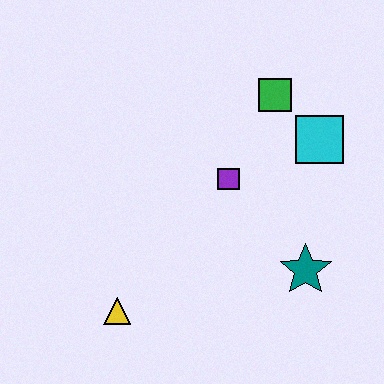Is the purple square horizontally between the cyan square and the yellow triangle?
Yes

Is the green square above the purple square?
Yes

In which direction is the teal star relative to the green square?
The teal star is below the green square.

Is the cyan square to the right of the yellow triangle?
Yes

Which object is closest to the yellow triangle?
The purple square is closest to the yellow triangle.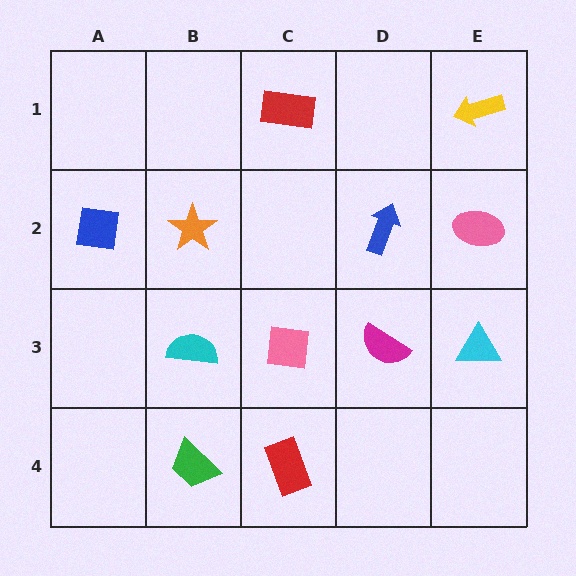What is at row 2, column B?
An orange star.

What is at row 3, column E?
A cyan triangle.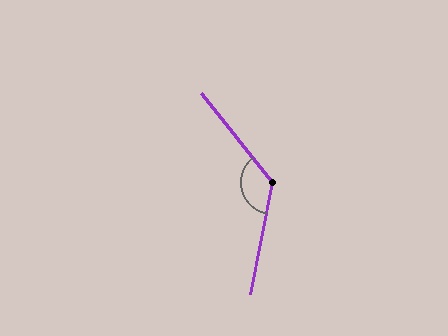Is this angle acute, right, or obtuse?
It is obtuse.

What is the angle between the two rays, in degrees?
Approximately 130 degrees.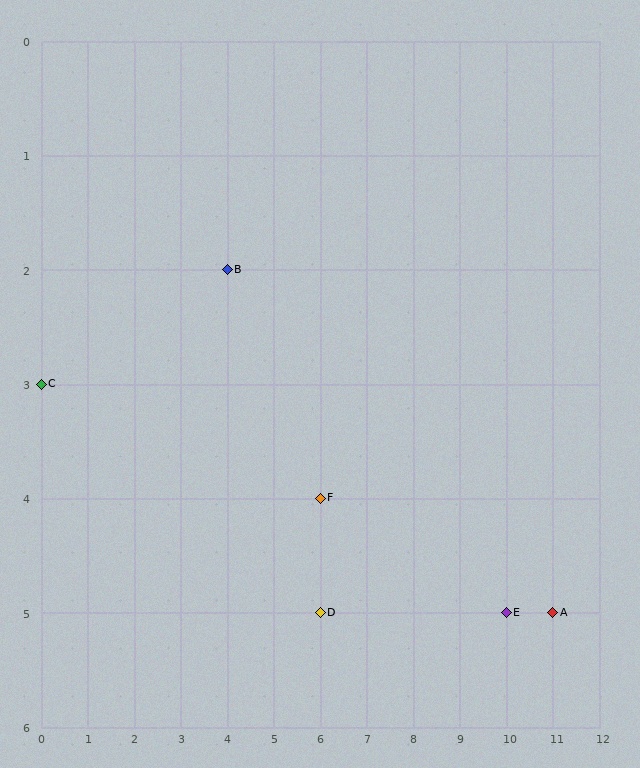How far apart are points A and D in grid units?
Points A and D are 5 columns apart.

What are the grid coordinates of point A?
Point A is at grid coordinates (11, 5).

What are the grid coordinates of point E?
Point E is at grid coordinates (10, 5).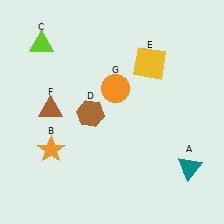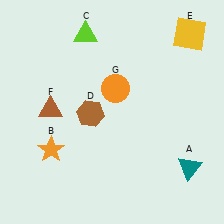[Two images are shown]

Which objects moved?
The objects that moved are: the lime triangle (C), the yellow square (E).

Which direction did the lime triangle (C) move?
The lime triangle (C) moved right.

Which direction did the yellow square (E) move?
The yellow square (E) moved right.